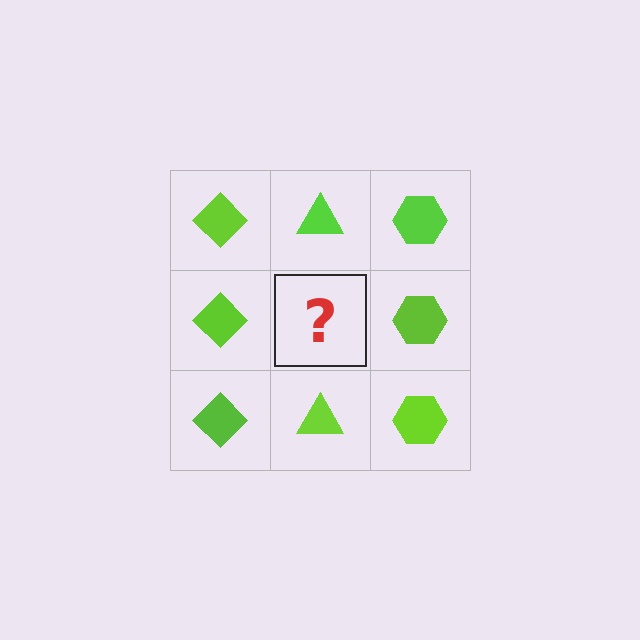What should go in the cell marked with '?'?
The missing cell should contain a lime triangle.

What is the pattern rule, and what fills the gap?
The rule is that each column has a consistent shape. The gap should be filled with a lime triangle.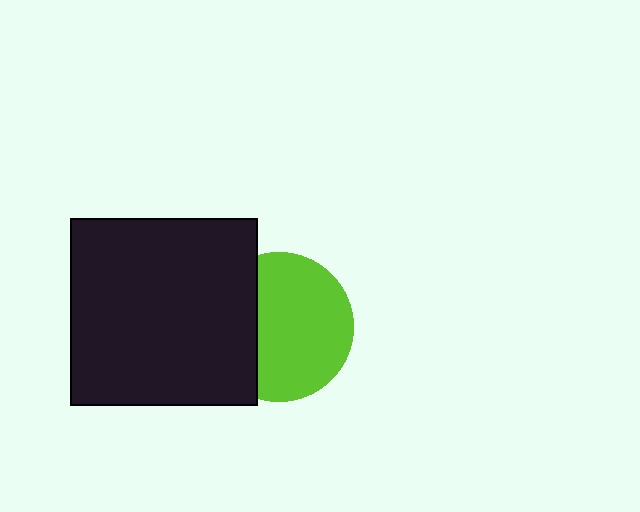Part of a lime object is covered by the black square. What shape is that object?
It is a circle.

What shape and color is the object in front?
The object in front is a black square.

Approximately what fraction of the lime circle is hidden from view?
Roughly 32% of the lime circle is hidden behind the black square.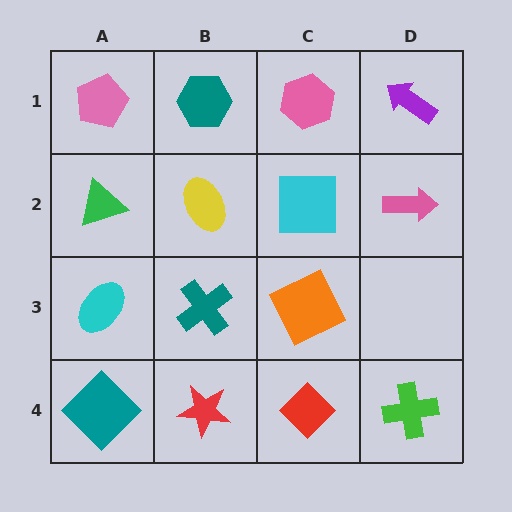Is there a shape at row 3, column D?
No, that cell is empty.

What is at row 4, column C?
A red diamond.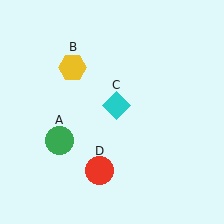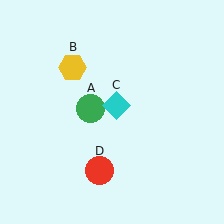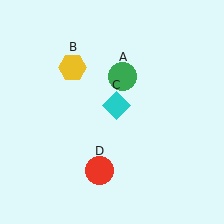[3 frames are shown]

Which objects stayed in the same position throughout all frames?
Yellow hexagon (object B) and cyan diamond (object C) and red circle (object D) remained stationary.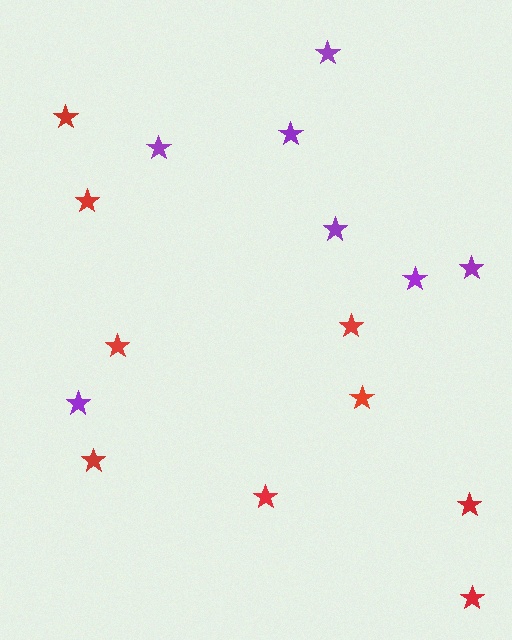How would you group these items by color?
There are 2 groups: one group of purple stars (7) and one group of red stars (9).